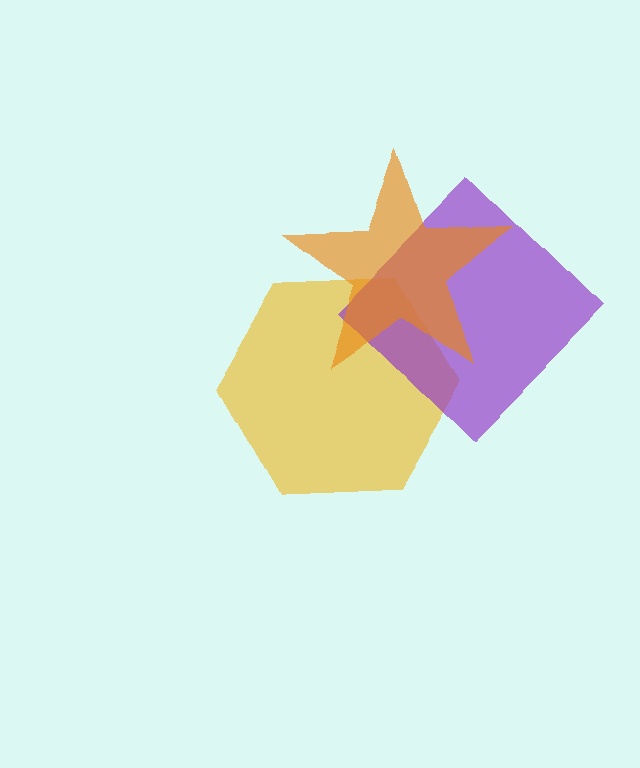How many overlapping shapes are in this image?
There are 3 overlapping shapes in the image.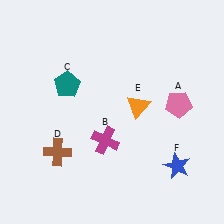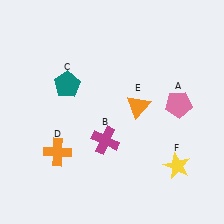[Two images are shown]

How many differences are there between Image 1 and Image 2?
There are 2 differences between the two images.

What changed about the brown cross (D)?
In Image 1, D is brown. In Image 2, it changed to orange.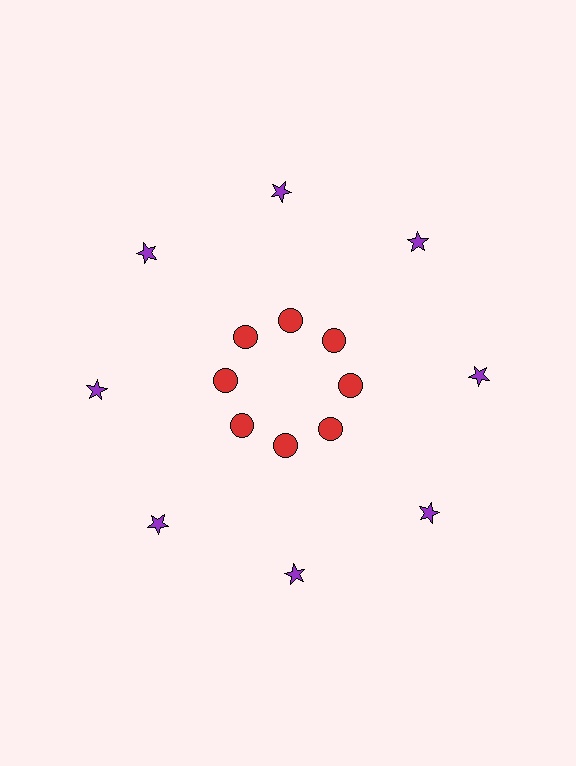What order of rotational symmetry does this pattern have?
This pattern has 8-fold rotational symmetry.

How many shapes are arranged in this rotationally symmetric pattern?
There are 16 shapes, arranged in 8 groups of 2.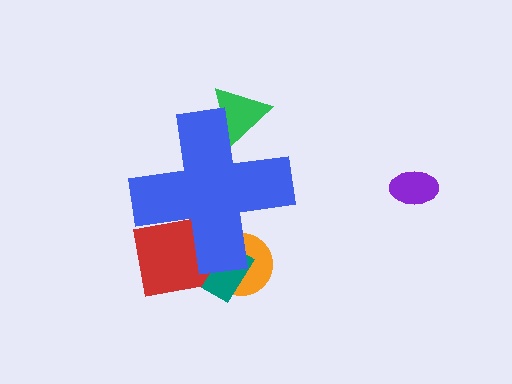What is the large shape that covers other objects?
A blue cross.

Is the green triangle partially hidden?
Yes, the green triangle is partially hidden behind the blue cross.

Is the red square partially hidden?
Yes, the red square is partially hidden behind the blue cross.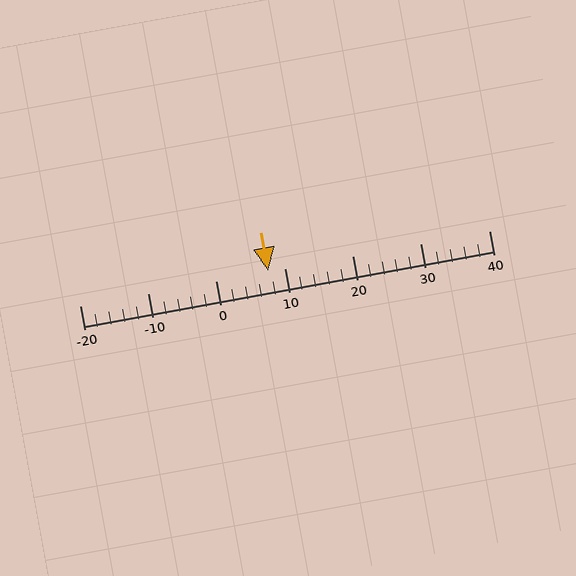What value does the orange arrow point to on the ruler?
The orange arrow points to approximately 8.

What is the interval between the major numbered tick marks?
The major tick marks are spaced 10 units apart.